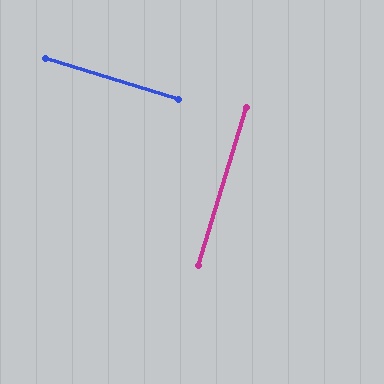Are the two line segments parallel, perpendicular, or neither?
Perpendicular — they meet at approximately 90°.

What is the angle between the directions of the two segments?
Approximately 90 degrees.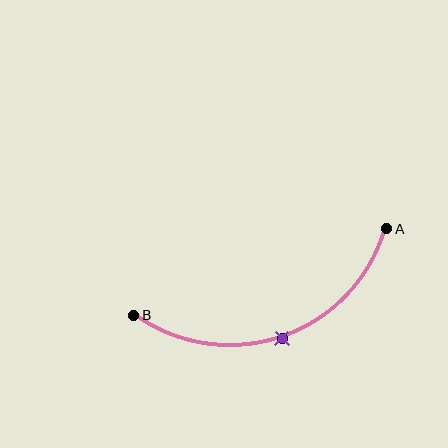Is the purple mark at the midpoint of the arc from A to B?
Yes. The purple mark lies on the arc at equal arc-length from both A and B — it is the arc midpoint.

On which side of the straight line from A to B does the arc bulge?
The arc bulges below the straight line connecting A and B.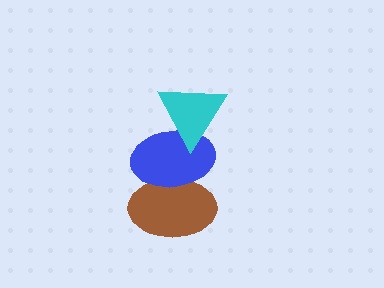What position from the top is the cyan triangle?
The cyan triangle is 1st from the top.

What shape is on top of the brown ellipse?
The blue ellipse is on top of the brown ellipse.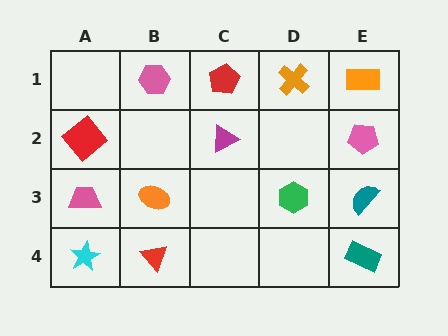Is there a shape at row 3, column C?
No, that cell is empty.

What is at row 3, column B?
An orange ellipse.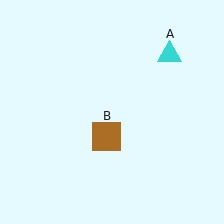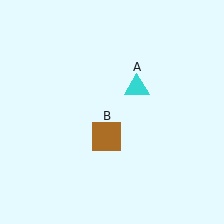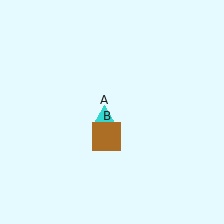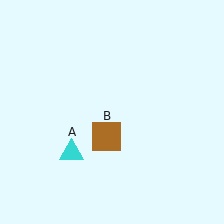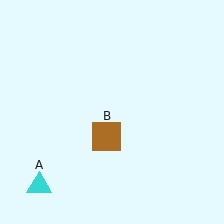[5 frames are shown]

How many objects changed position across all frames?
1 object changed position: cyan triangle (object A).